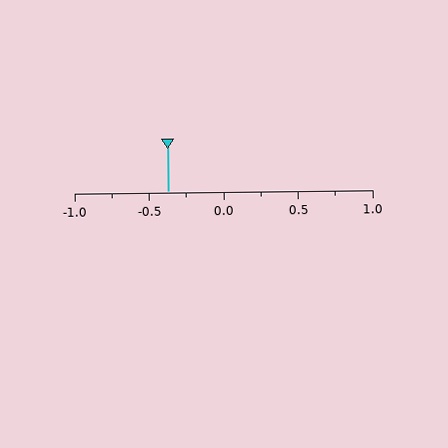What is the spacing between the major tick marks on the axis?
The major ticks are spaced 0.5 apart.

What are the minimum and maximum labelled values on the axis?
The axis runs from -1.0 to 1.0.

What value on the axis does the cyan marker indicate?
The marker indicates approximately -0.38.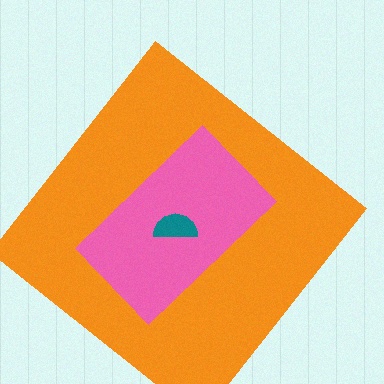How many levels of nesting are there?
3.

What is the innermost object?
The teal semicircle.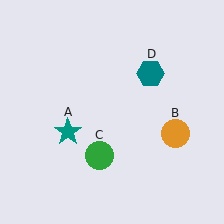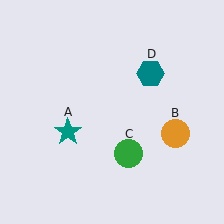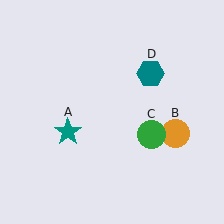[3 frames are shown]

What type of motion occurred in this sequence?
The green circle (object C) rotated counterclockwise around the center of the scene.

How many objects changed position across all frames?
1 object changed position: green circle (object C).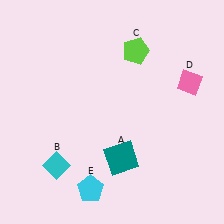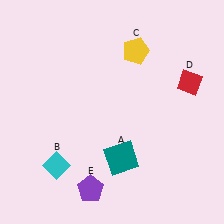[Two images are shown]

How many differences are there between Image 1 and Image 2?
There are 3 differences between the two images.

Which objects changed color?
C changed from lime to yellow. D changed from pink to red. E changed from cyan to purple.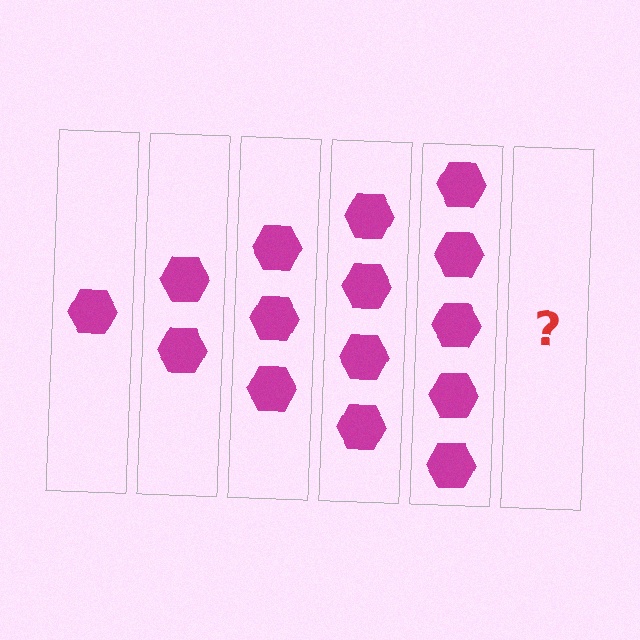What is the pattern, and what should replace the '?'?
The pattern is that each step adds one more hexagon. The '?' should be 6 hexagons.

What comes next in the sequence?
The next element should be 6 hexagons.